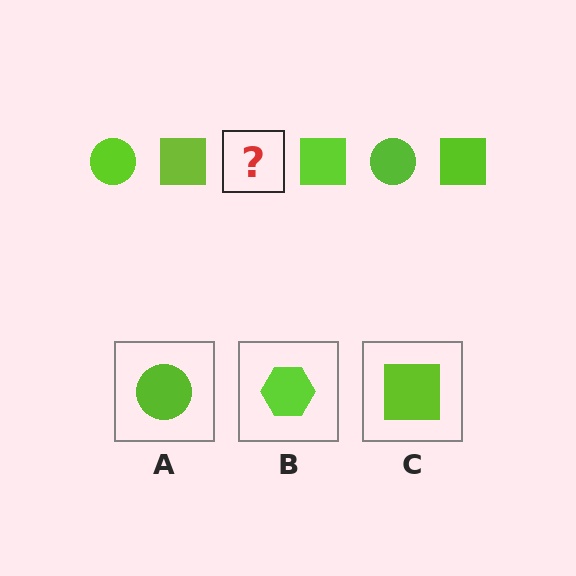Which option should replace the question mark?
Option A.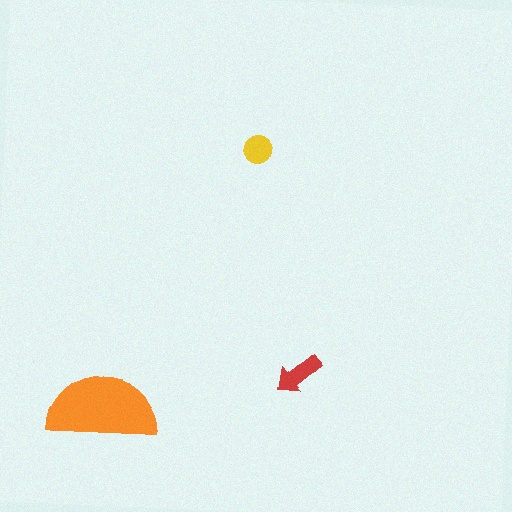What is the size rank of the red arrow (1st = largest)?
2nd.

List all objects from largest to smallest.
The orange semicircle, the red arrow, the yellow circle.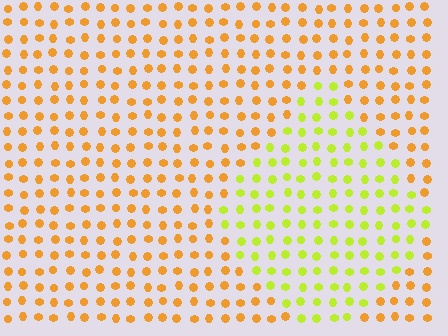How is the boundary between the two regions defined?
The boundary is defined purely by a slight shift in hue (about 43 degrees). Spacing, size, and orientation are identical on both sides.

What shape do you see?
I see a diamond.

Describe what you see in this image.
The image is filled with small orange elements in a uniform arrangement. A diamond-shaped region is visible where the elements are tinted to a slightly different hue, forming a subtle color boundary.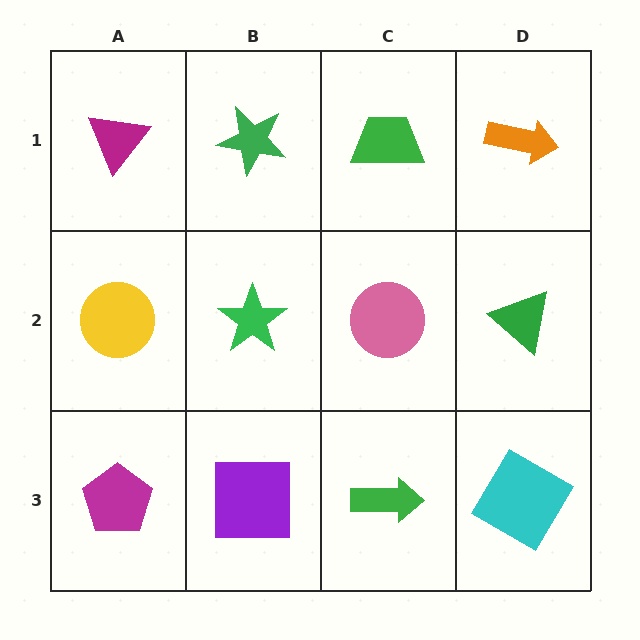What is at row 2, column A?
A yellow circle.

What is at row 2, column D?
A green triangle.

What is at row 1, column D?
An orange arrow.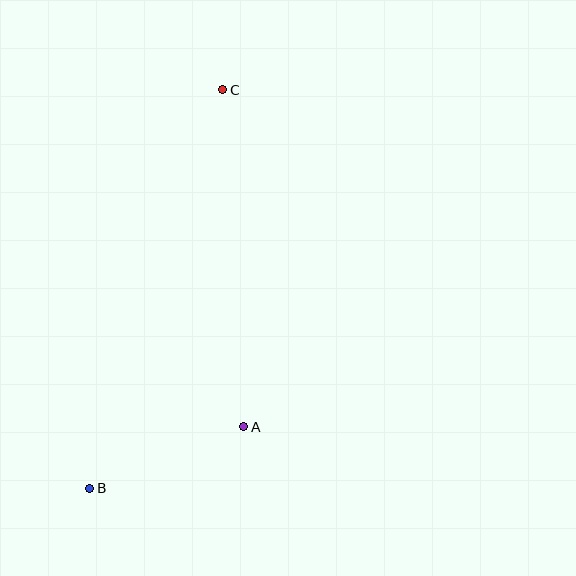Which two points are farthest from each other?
Points B and C are farthest from each other.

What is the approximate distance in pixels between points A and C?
The distance between A and C is approximately 338 pixels.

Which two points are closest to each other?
Points A and B are closest to each other.